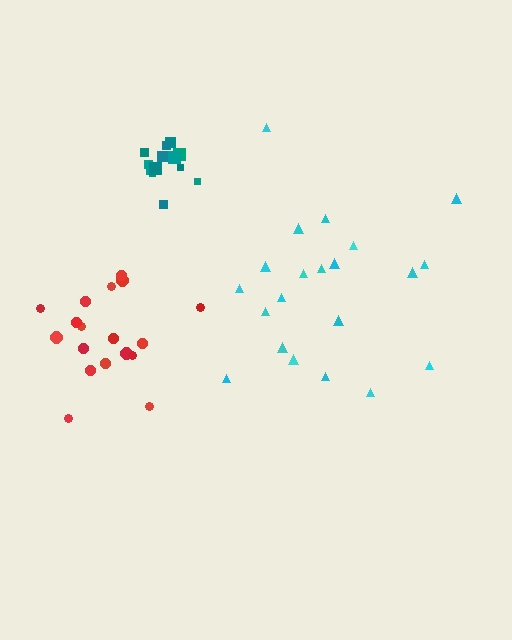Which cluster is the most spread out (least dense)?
Cyan.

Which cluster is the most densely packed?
Teal.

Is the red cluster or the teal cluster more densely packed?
Teal.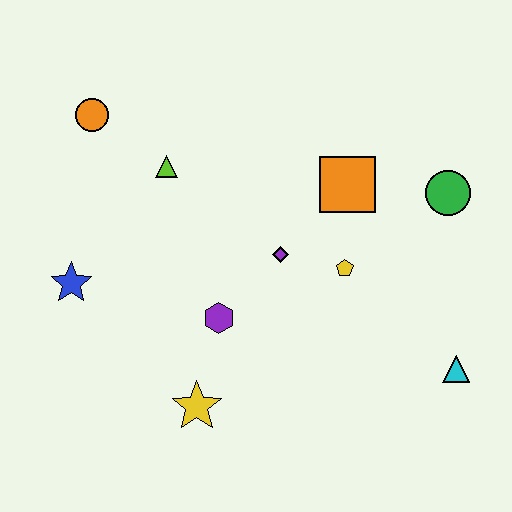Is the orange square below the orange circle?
Yes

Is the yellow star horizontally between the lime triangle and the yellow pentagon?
Yes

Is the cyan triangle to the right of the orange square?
Yes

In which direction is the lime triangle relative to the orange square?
The lime triangle is to the left of the orange square.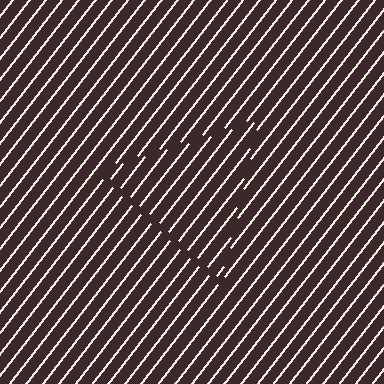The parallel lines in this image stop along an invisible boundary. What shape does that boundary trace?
An illusory triangle. The interior of the shape contains the same grating, shifted by half a period — the contour is defined by the phase discontinuity where line-ends from the inner and outer gratings abut.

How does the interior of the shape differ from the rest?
The interior of the shape contains the same grating, shifted by half a period — the contour is defined by the phase discontinuity where line-ends from the inner and outer gratings abut.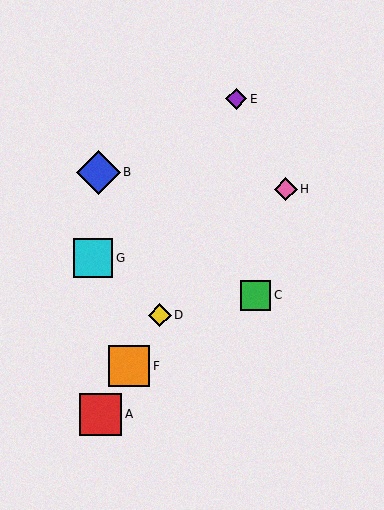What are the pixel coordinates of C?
Object C is at (256, 295).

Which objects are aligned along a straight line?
Objects A, D, F are aligned along a straight line.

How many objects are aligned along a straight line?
3 objects (A, D, F) are aligned along a straight line.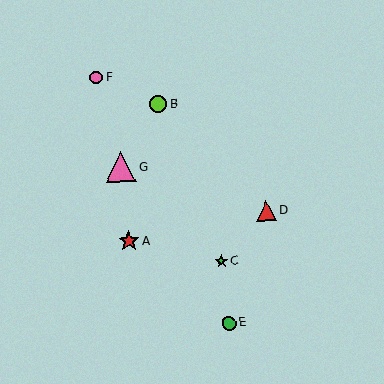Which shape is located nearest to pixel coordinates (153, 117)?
The lime circle (labeled B) at (158, 104) is nearest to that location.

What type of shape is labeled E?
Shape E is a green circle.